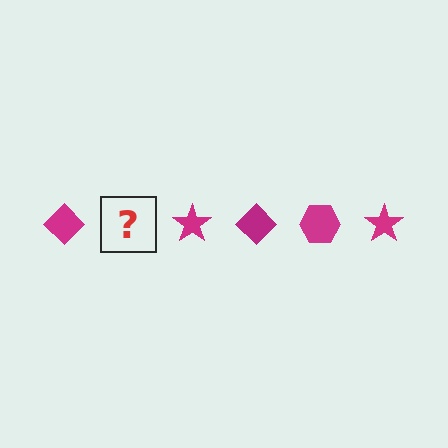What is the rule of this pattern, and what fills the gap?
The rule is that the pattern cycles through diamond, hexagon, star shapes in magenta. The gap should be filled with a magenta hexagon.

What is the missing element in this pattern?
The missing element is a magenta hexagon.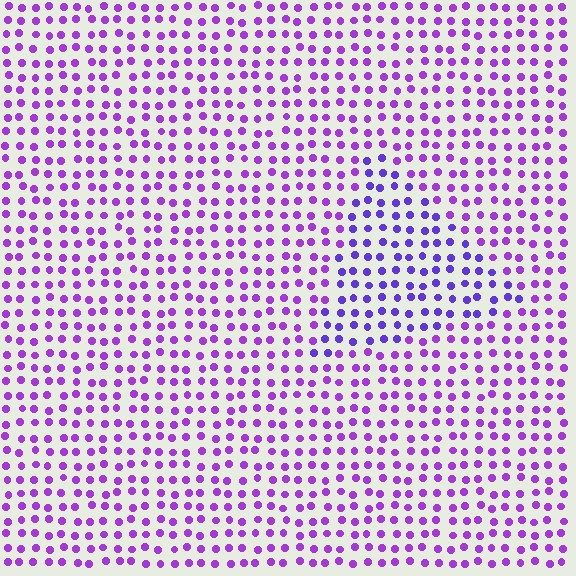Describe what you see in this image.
The image is filled with small purple elements in a uniform arrangement. A triangle-shaped region is visible where the elements are tinted to a slightly different hue, forming a subtle color boundary.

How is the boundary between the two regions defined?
The boundary is defined purely by a slight shift in hue (about 26 degrees). Spacing, size, and orientation are identical on both sides.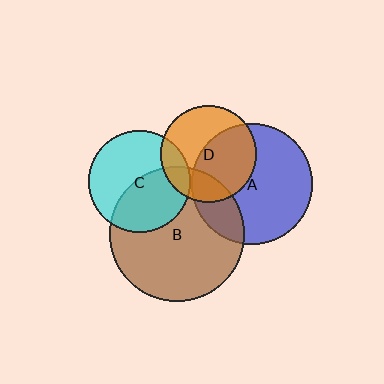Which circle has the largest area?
Circle B (brown).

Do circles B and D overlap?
Yes.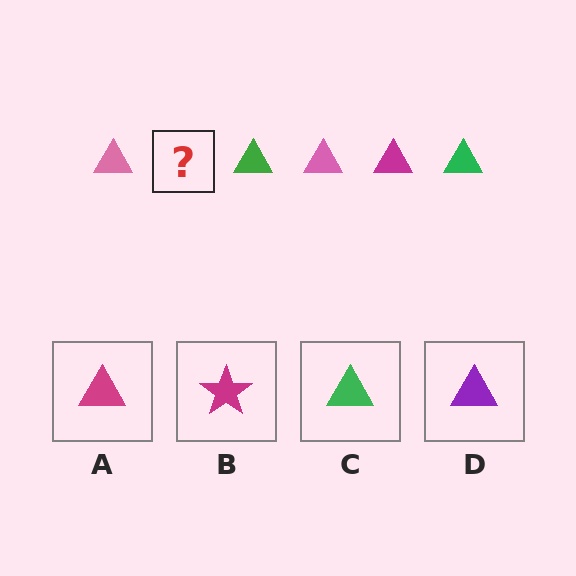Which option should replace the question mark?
Option A.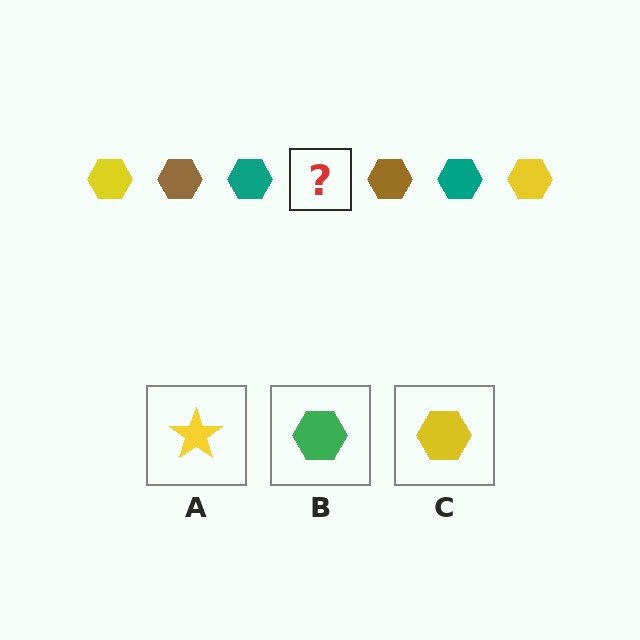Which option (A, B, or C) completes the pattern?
C.